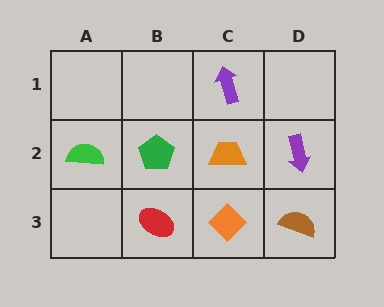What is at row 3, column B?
A red ellipse.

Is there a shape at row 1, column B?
No, that cell is empty.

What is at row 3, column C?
An orange diamond.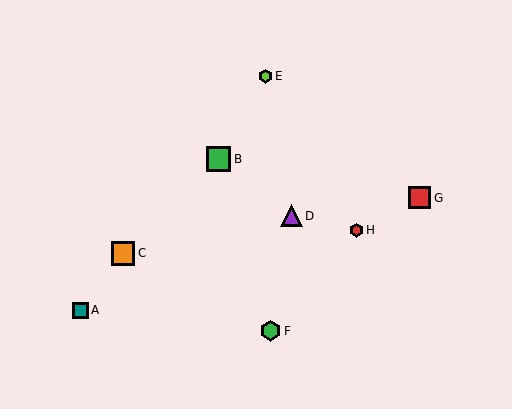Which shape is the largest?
The green square (labeled B) is the largest.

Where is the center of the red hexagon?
The center of the red hexagon is at (356, 230).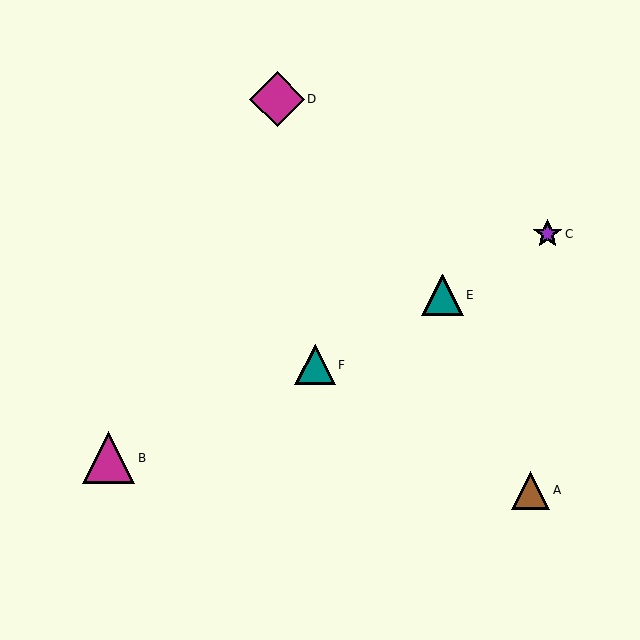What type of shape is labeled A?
Shape A is a brown triangle.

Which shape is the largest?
The magenta diamond (labeled D) is the largest.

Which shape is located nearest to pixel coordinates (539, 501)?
The brown triangle (labeled A) at (531, 490) is nearest to that location.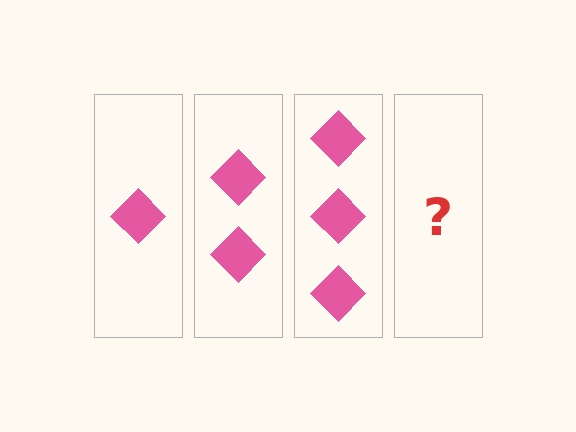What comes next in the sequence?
The next element should be 4 diamonds.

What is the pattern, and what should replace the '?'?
The pattern is that each step adds one more diamond. The '?' should be 4 diamonds.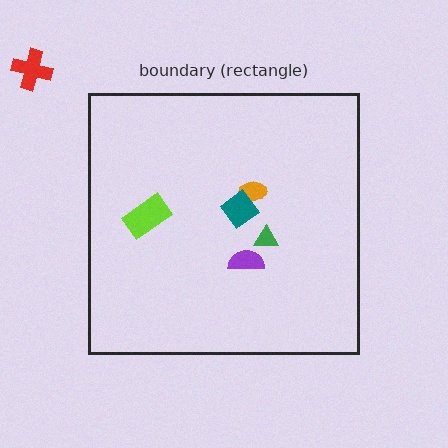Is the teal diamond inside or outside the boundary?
Inside.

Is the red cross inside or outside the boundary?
Outside.